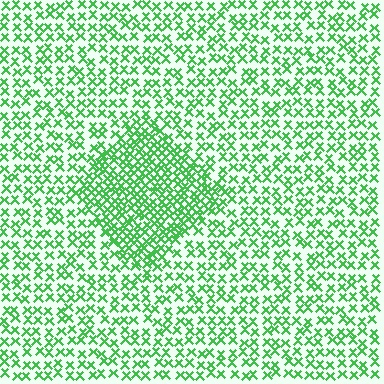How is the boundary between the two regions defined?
The boundary is defined by a change in element density (approximately 1.9x ratio). All elements are the same color, size, and shape.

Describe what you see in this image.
The image contains small green elements arranged at two different densities. A diamond-shaped region is visible where the elements are more densely packed than the surrounding area.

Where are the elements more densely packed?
The elements are more densely packed inside the diamond boundary.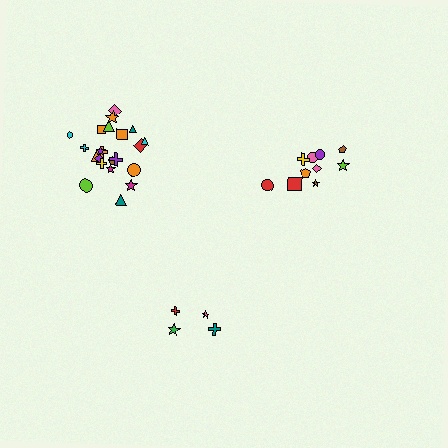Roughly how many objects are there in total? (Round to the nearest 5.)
Roughly 35 objects in total.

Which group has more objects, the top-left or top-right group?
The top-left group.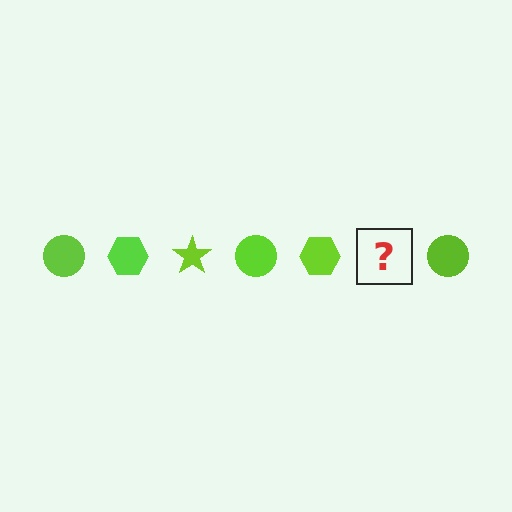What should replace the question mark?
The question mark should be replaced with a lime star.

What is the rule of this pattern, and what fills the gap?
The rule is that the pattern cycles through circle, hexagon, star shapes in lime. The gap should be filled with a lime star.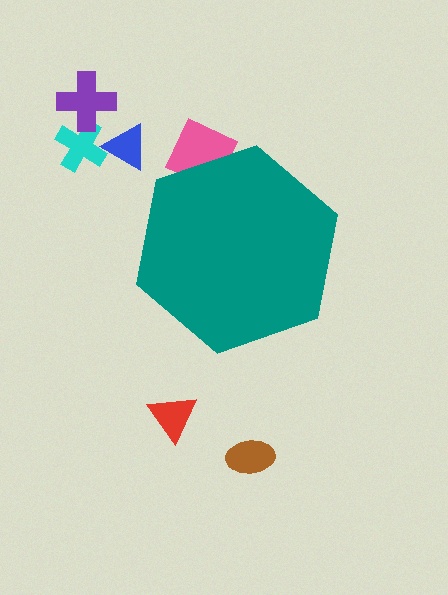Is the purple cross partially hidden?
No, the purple cross is fully visible.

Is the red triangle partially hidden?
No, the red triangle is fully visible.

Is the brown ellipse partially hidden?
No, the brown ellipse is fully visible.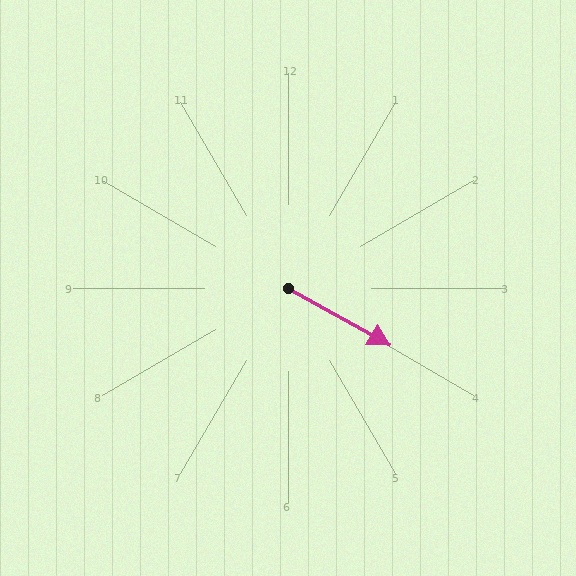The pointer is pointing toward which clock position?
Roughly 4 o'clock.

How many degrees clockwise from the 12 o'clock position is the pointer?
Approximately 119 degrees.